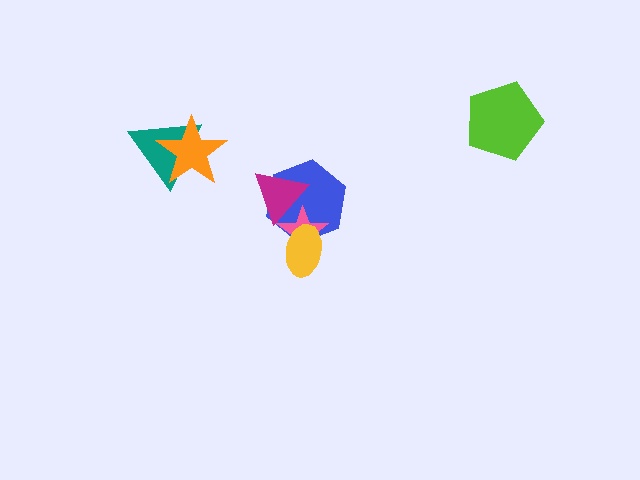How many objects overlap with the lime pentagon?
0 objects overlap with the lime pentagon.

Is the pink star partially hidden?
Yes, it is partially covered by another shape.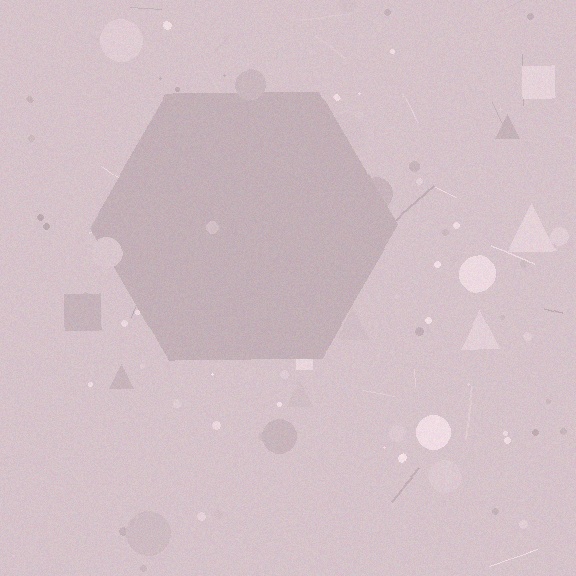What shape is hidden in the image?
A hexagon is hidden in the image.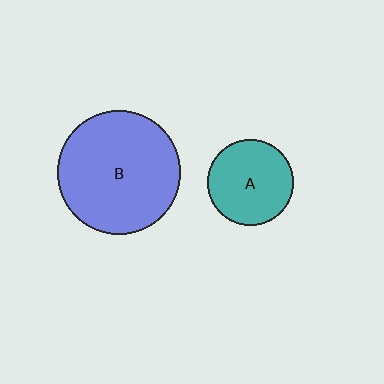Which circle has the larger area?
Circle B (blue).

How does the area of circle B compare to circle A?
Approximately 2.1 times.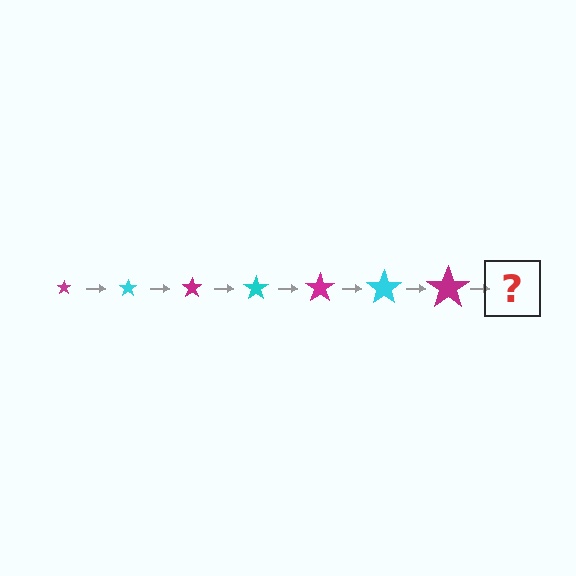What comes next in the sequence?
The next element should be a cyan star, larger than the previous one.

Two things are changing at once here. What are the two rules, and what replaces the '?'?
The two rules are that the star grows larger each step and the color cycles through magenta and cyan. The '?' should be a cyan star, larger than the previous one.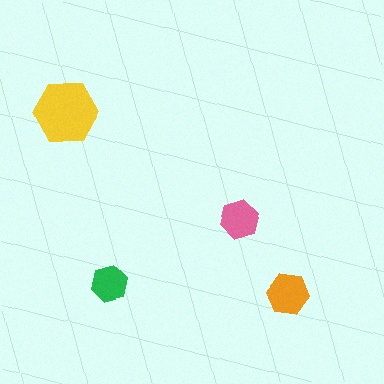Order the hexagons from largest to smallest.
the yellow one, the orange one, the pink one, the green one.